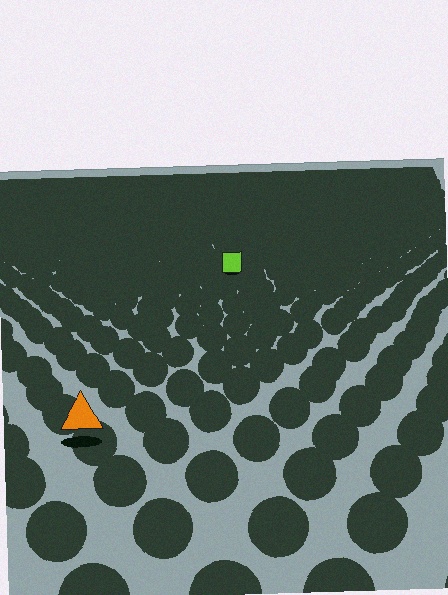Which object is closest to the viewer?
The orange triangle is closest. The texture marks near it are larger and more spread out.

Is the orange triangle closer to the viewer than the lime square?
Yes. The orange triangle is closer — you can tell from the texture gradient: the ground texture is coarser near it.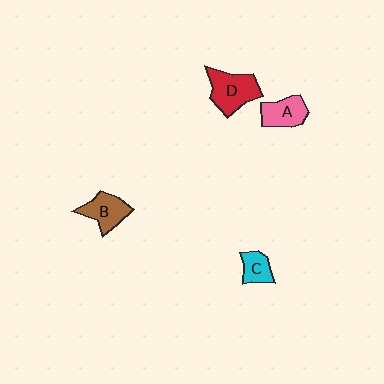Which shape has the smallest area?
Shape C (cyan).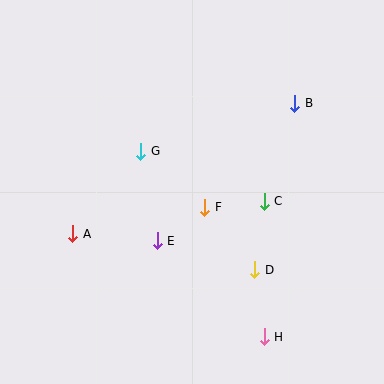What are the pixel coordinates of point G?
Point G is at (141, 151).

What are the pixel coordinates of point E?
Point E is at (157, 241).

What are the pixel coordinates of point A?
Point A is at (73, 234).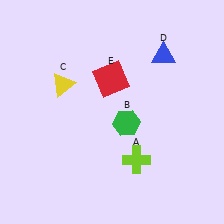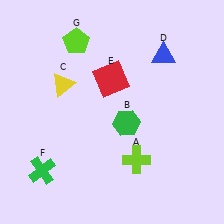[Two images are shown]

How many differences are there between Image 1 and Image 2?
There are 2 differences between the two images.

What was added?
A green cross (F), a lime pentagon (G) were added in Image 2.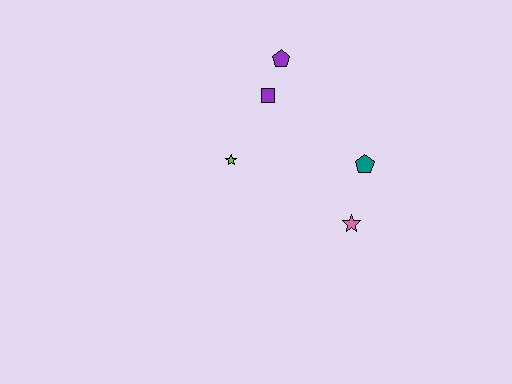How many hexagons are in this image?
There are no hexagons.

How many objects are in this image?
There are 5 objects.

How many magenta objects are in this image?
There are no magenta objects.